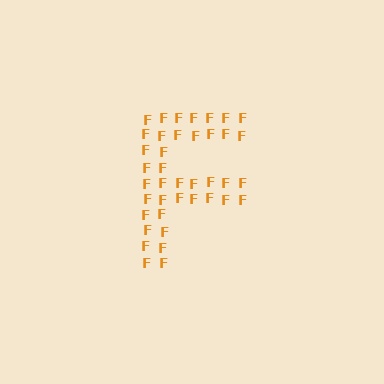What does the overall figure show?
The overall figure shows the letter F.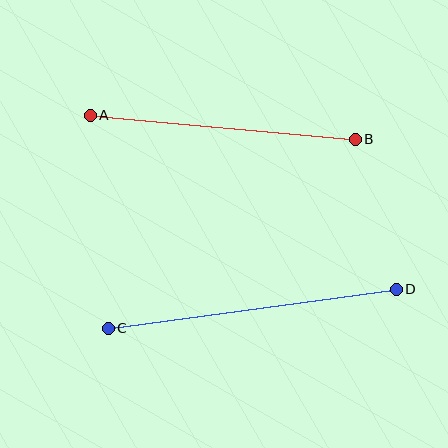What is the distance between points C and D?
The distance is approximately 291 pixels.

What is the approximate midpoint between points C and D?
The midpoint is at approximately (252, 309) pixels.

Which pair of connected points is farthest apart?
Points C and D are farthest apart.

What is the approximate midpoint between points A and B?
The midpoint is at approximately (223, 127) pixels.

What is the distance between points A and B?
The distance is approximately 266 pixels.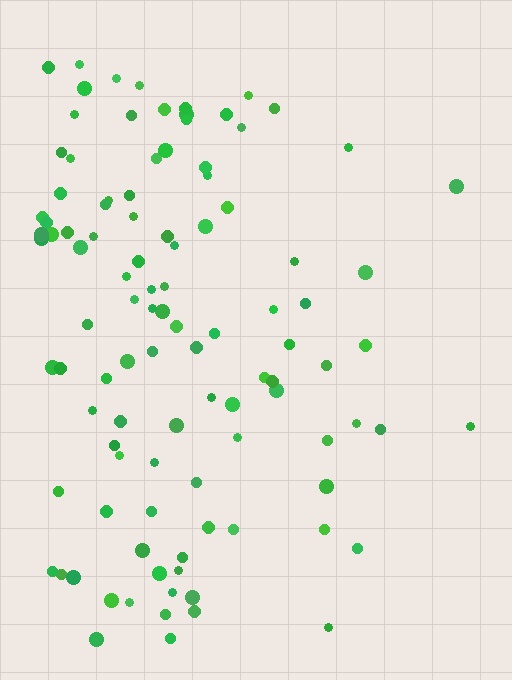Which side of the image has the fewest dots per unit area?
The right.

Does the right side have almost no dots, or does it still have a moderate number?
Still a moderate number, just noticeably fewer than the left.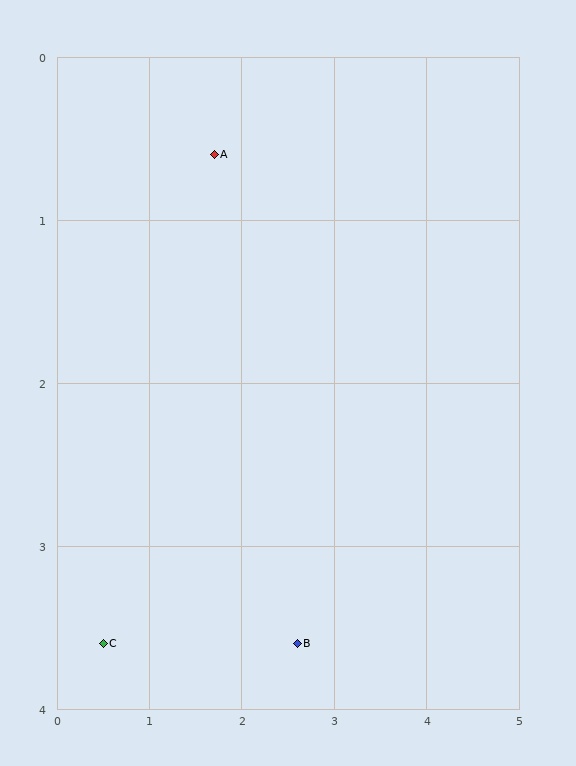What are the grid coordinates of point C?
Point C is at approximately (0.5, 3.6).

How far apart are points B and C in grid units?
Points B and C are about 2.1 grid units apart.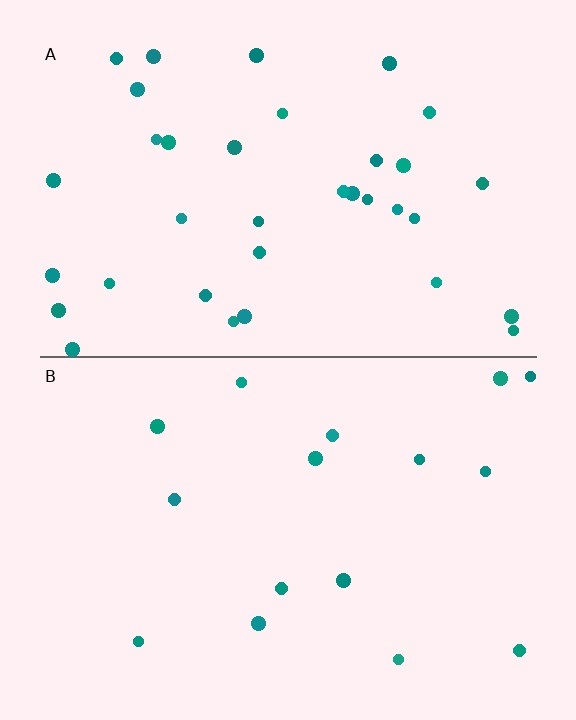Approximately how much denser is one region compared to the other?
Approximately 2.2× — region A over region B.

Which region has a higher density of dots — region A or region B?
A (the top).